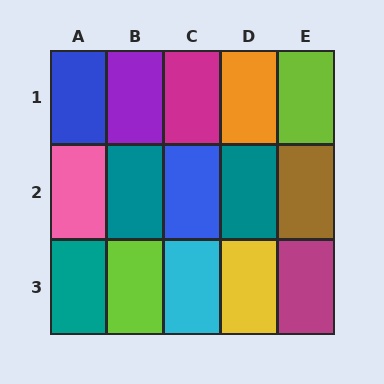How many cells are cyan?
1 cell is cyan.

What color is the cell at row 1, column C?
Magenta.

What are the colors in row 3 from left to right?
Teal, lime, cyan, yellow, magenta.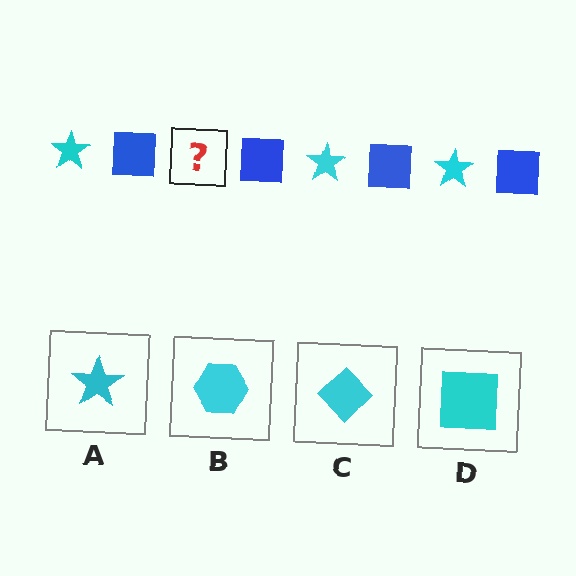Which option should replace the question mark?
Option A.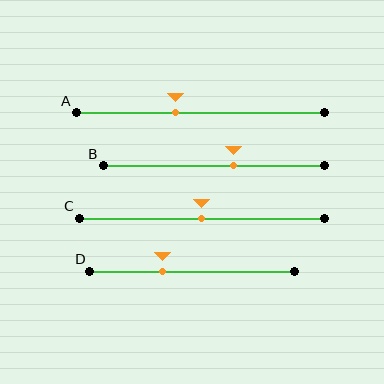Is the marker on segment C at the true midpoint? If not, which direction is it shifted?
Yes, the marker on segment C is at the true midpoint.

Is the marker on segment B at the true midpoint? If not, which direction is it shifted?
No, the marker on segment B is shifted to the right by about 9% of the segment length.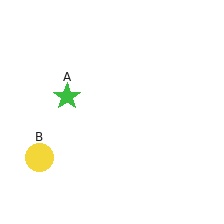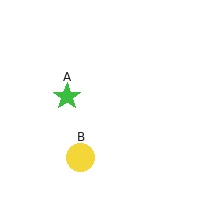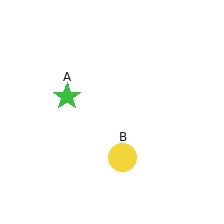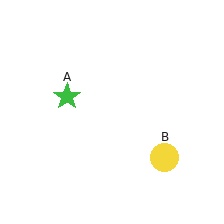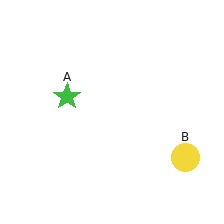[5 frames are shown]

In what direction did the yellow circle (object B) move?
The yellow circle (object B) moved right.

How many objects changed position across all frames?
1 object changed position: yellow circle (object B).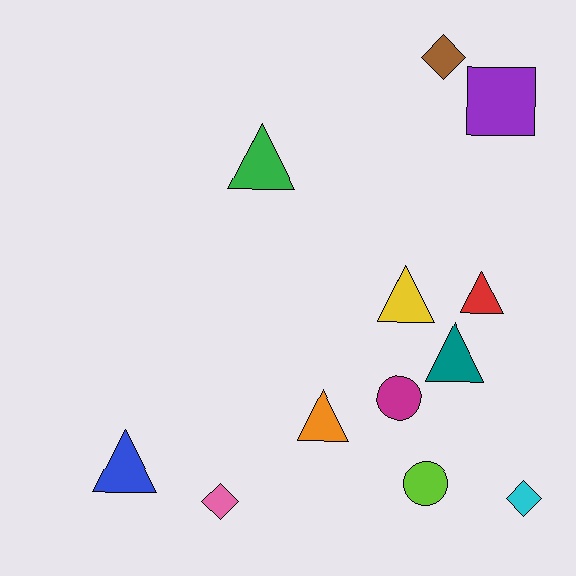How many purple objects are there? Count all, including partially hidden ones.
There is 1 purple object.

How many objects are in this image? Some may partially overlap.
There are 12 objects.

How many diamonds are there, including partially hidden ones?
There are 3 diamonds.